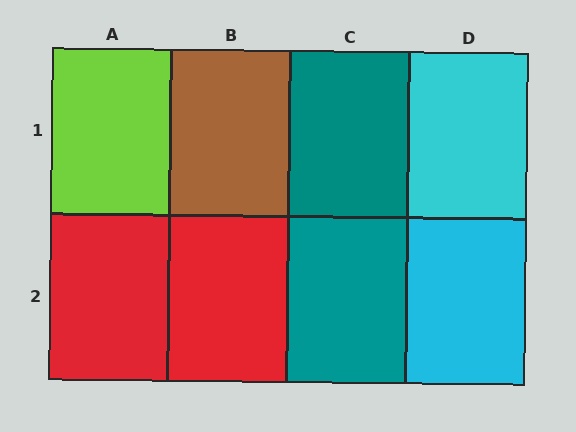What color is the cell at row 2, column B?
Red.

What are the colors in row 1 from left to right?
Lime, brown, teal, cyan.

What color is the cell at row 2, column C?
Teal.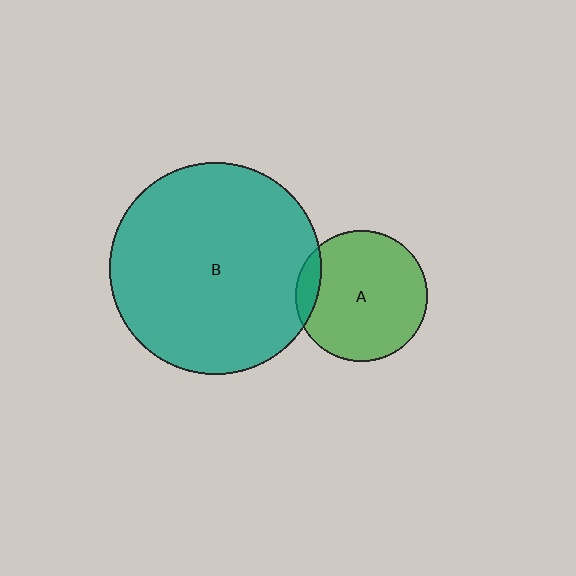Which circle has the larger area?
Circle B (teal).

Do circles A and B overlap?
Yes.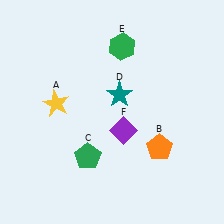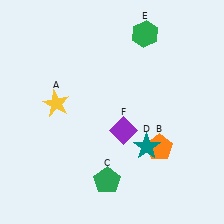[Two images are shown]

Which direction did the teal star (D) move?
The teal star (D) moved down.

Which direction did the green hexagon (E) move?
The green hexagon (E) moved right.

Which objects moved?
The objects that moved are: the green pentagon (C), the teal star (D), the green hexagon (E).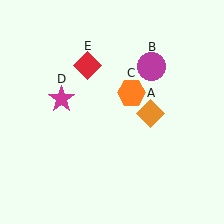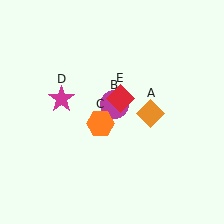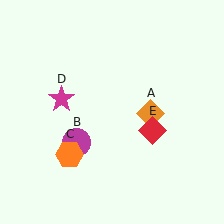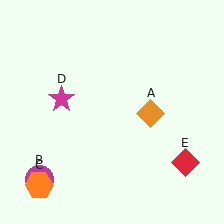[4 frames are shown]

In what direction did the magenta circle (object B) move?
The magenta circle (object B) moved down and to the left.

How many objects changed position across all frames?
3 objects changed position: magenta circle (object B), orange hexagon (object C), red diamond (object E).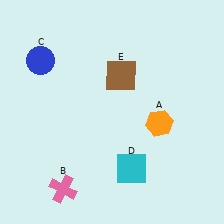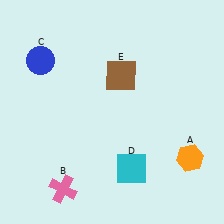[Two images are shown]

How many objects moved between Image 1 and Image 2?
1 object moved between the two images.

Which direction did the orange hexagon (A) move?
The orange hexagon (A) moved down.